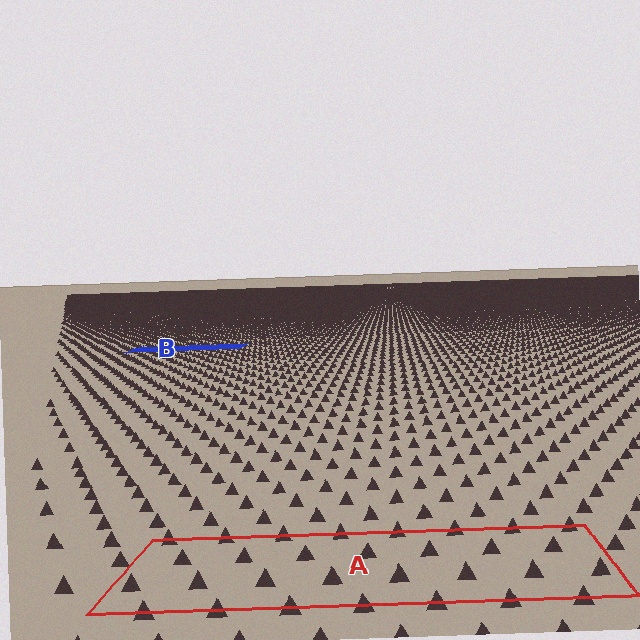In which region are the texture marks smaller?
The texture marks are smaller in region B, because it is farther away.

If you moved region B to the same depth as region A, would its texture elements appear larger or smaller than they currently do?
They would appear larger. At a closer depth, the same texture elements are projected at a bigger on-screen size.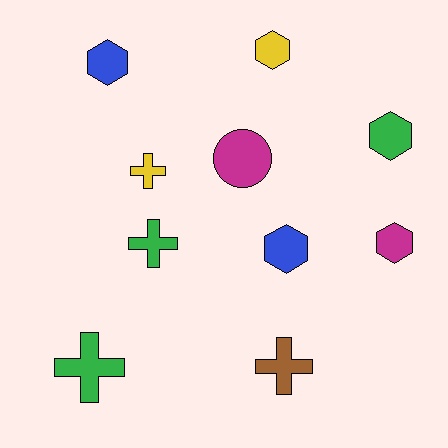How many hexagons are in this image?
There are 5 hexagons.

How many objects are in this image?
There are 10 objects.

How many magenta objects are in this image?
There are 2 magenta objects.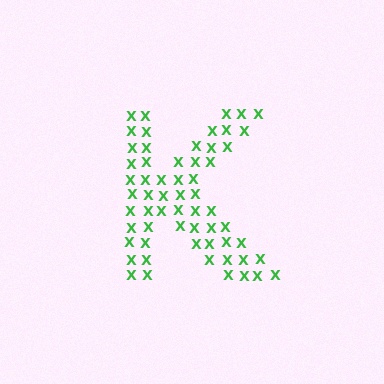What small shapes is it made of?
It is made of small letter X's.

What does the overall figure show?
The overall figure shows the letter K.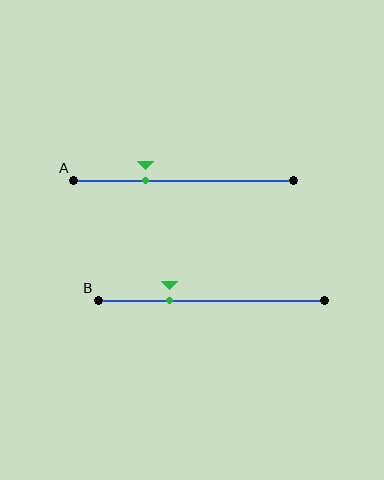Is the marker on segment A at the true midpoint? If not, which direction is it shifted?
No, the marker on segment A is shifted to the left by about 17% of the segment length.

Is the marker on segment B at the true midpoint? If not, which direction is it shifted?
No, the marker on segment B is shifted to the left by about 19% of the segment length.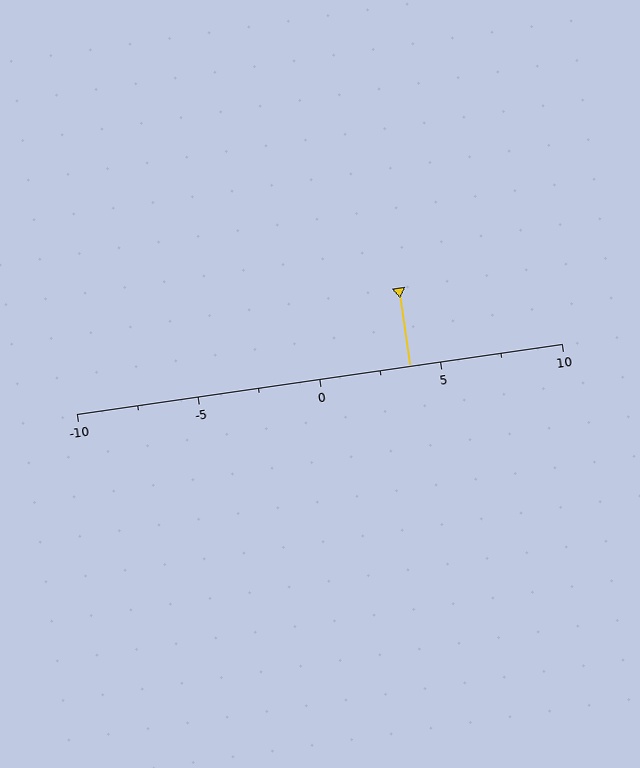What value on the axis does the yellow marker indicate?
The marker indicates approximately 3.8.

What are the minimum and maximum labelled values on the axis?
The axis runs from -10 to 10.